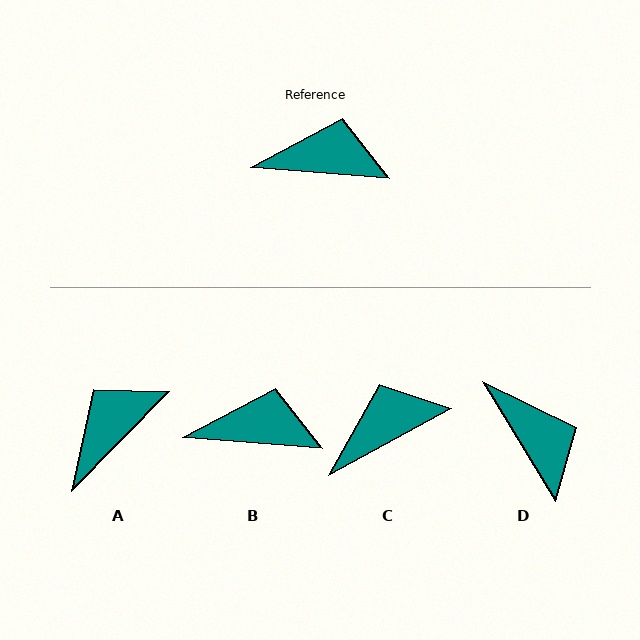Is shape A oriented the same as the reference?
No, it is off by about 50 degrees.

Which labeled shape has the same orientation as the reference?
B.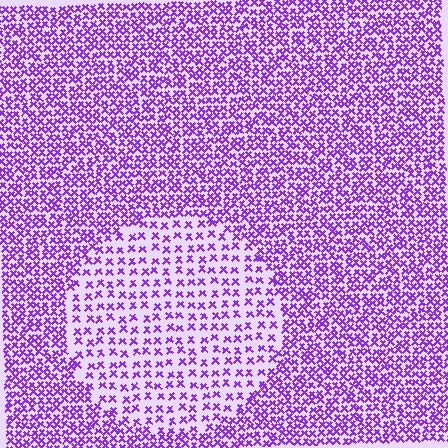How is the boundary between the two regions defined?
The boundary is defined by a change in element density (approximately 2.1x ratio). All elements are the same color, size, and shape.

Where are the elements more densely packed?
The elements are more densely packed outside the circle boundary.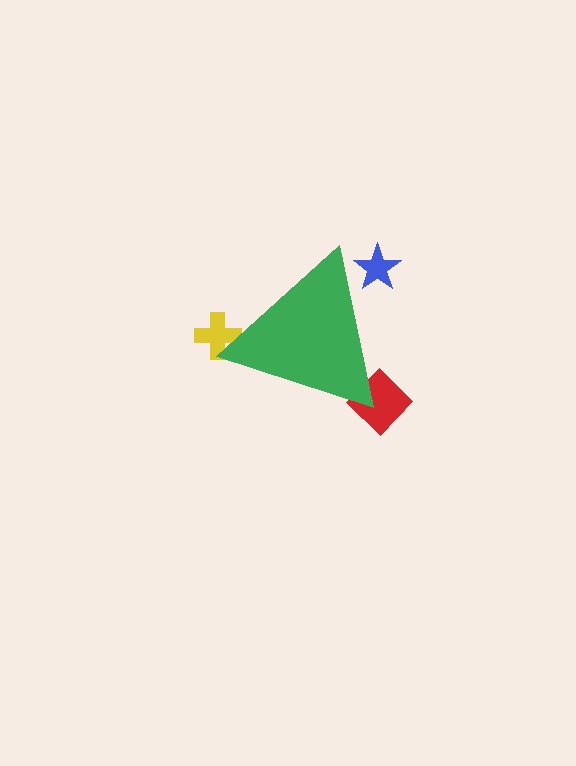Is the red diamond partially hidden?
Yes, the red diamond is partially hidden behind the green triangle.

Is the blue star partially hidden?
Yes, the blue star is partially hidden behind the green triangle.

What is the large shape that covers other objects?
A green triangle.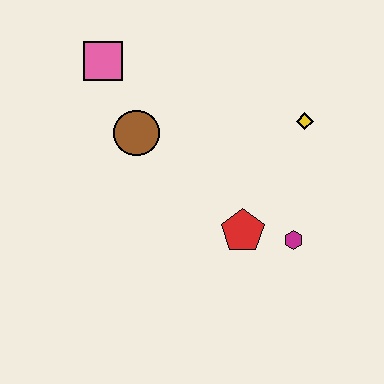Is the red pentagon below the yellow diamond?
Yes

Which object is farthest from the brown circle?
The magenta hexagon is farthest from the brown circle.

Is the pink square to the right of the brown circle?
No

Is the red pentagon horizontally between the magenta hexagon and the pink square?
Yes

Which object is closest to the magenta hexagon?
The red pentagon is closest to the magenta hexagon.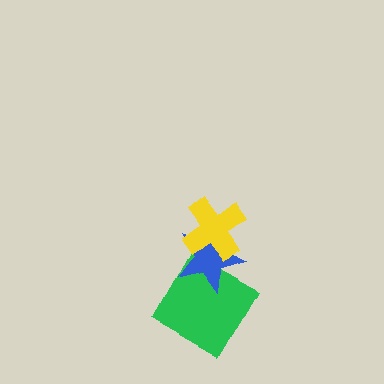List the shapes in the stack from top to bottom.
From top to bottom: the yellow cross, the blue star, the green square.